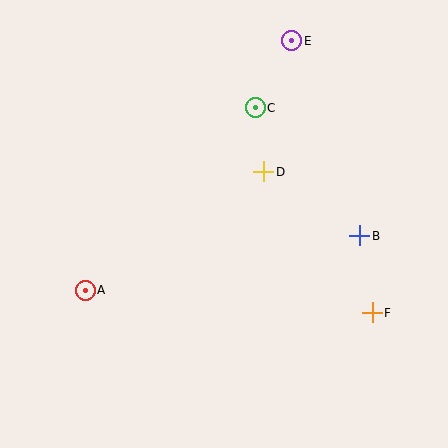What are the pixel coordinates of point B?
Point B is at (360, 236).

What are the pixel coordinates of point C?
Point C is at (255, 108).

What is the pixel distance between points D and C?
The distance between D and C is 64 pixels.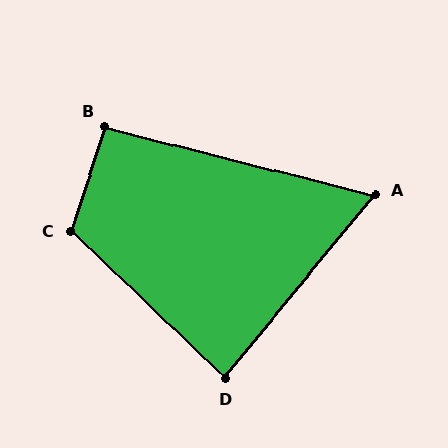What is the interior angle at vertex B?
Approximately 94 degrees (approximately right).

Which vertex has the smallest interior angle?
A, at approximately 65 degrees.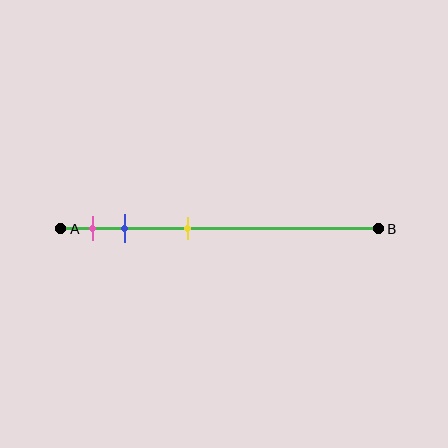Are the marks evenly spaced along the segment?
No, the marks are not evenly spaced.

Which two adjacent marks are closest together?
The pink and blue marks are the closest adjacent pair.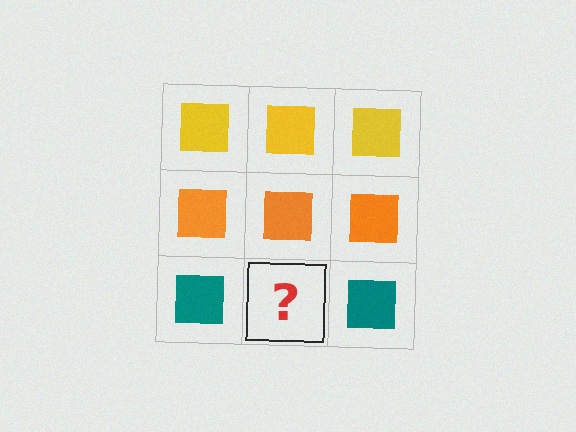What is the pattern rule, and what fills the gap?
The rule is that each row has a consistent color. The gap should be filled with a teal square.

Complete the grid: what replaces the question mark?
The question mark should be replaced with a teal square.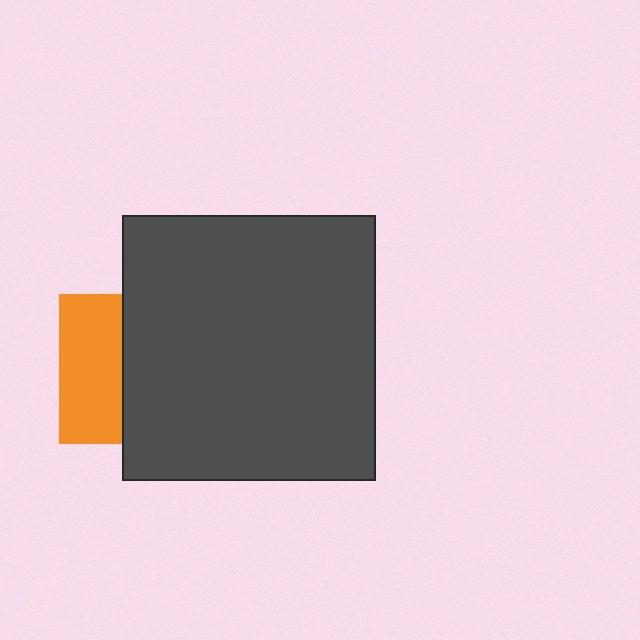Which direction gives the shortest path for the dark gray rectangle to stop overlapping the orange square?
Moving right gives the shortest separation.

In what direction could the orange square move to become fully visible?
The orange square could move left. That would shift it out from behind the dark gray rectangle entirely.